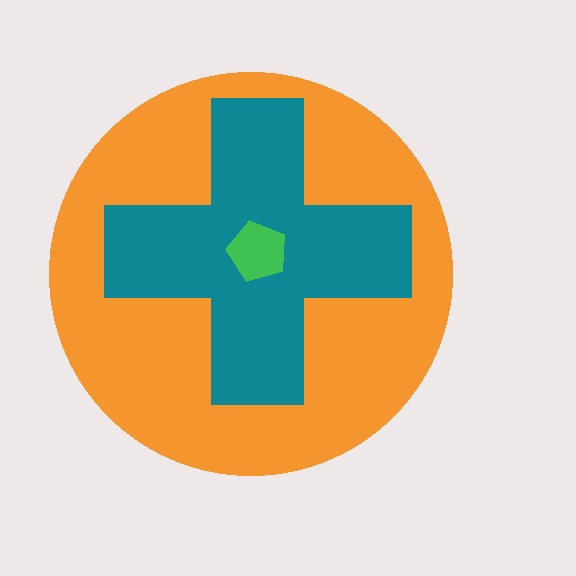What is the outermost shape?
The orange circle.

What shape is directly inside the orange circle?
The teal cross.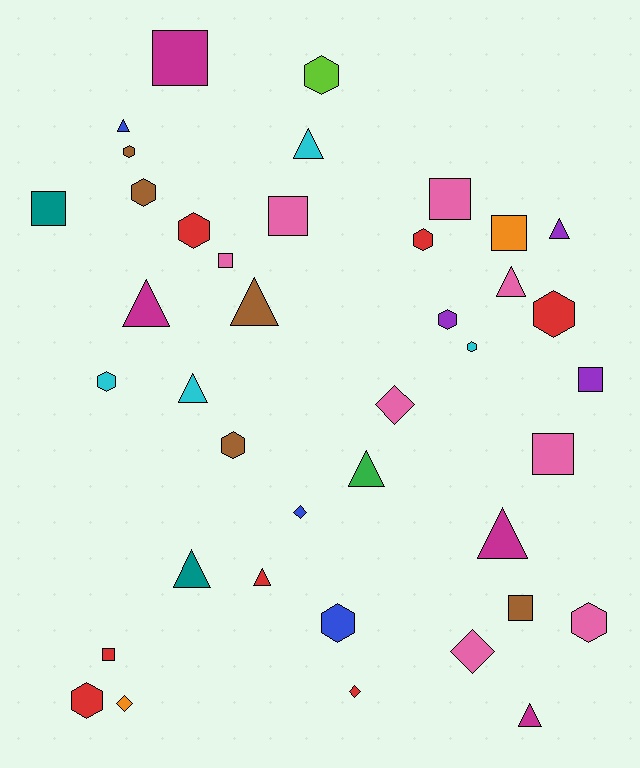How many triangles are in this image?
There are 12 triangles.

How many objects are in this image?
There are 40 objects.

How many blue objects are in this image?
There are 3 blue objects.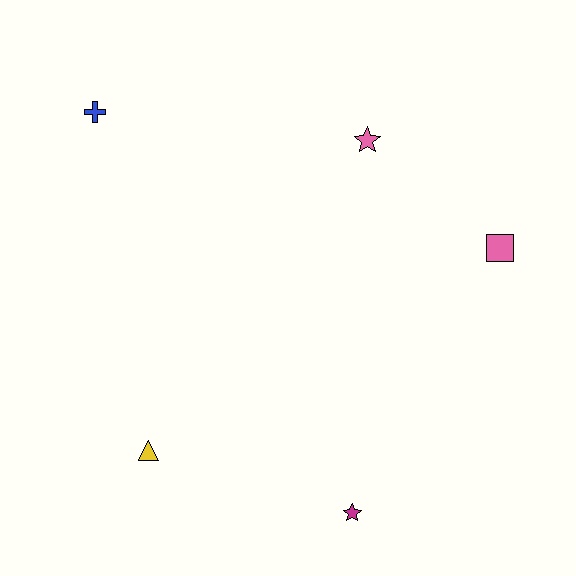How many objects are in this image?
There are 5 objects.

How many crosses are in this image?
There is 1 cross.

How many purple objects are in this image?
There are no purple objects.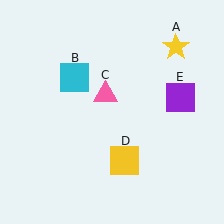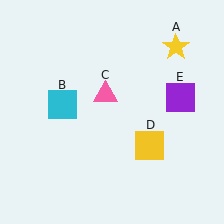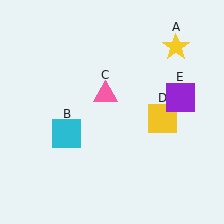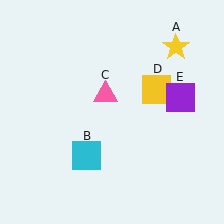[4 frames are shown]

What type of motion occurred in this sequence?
The cyan square (object B), yellow square (object D) rotated counterclockwise around the center of the scene.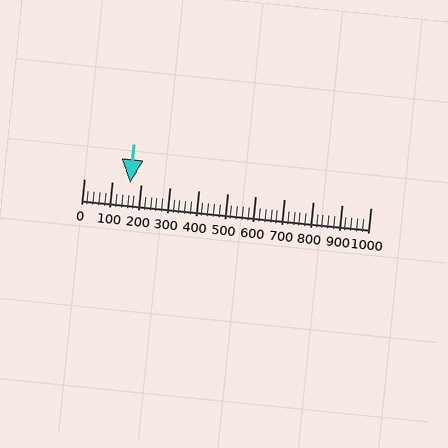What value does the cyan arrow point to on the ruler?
The cyan arrow points to approximately 160.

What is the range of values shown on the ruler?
The ruler shows values from 0 to 1000.